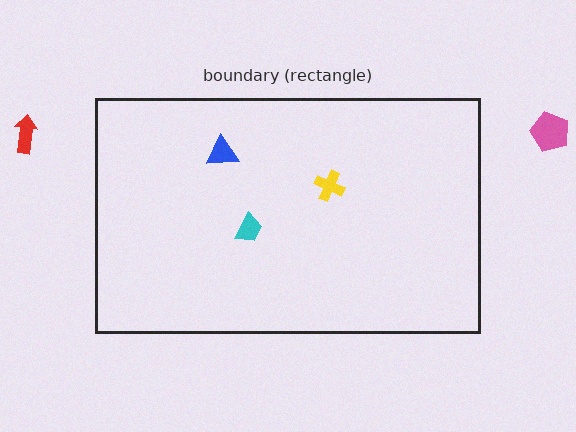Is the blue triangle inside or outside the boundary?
Inside.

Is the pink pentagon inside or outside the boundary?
Outside.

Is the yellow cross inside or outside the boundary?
Inside.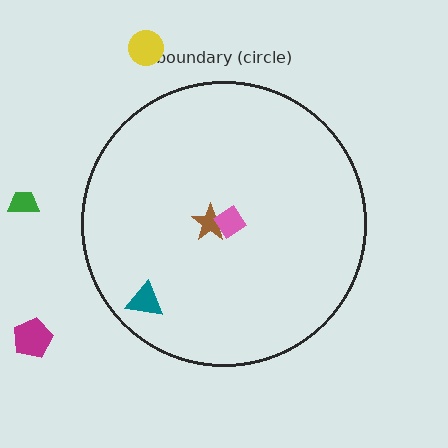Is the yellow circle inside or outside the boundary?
Outside.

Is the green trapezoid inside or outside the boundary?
Outside.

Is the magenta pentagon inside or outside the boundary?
Outside.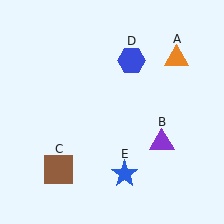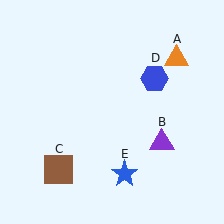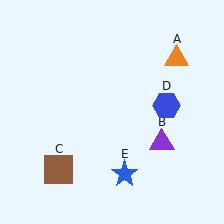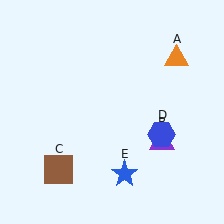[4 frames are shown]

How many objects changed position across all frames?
1 object changed position: blue hexagon (object D).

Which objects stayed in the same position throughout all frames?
Orange triangle (object A) and purple triangle (object B) and brown square (object C) and blue star (object E) remained stationary.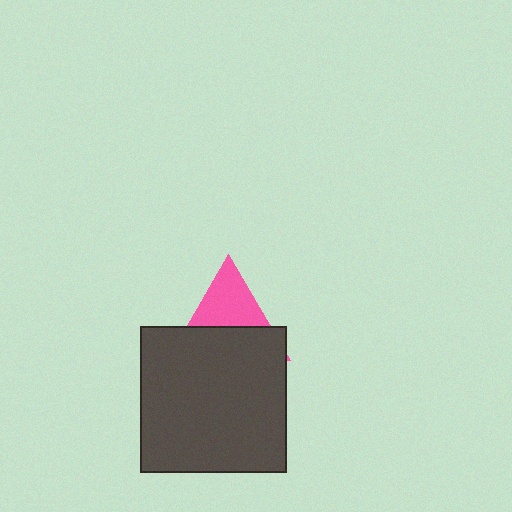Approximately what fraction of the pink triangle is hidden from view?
Roughly 55% of the pink triangle is hidden behind the dark gray square.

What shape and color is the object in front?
The object in front is a dark gray square.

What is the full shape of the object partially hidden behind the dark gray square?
The partially hidden object is a pink triangle.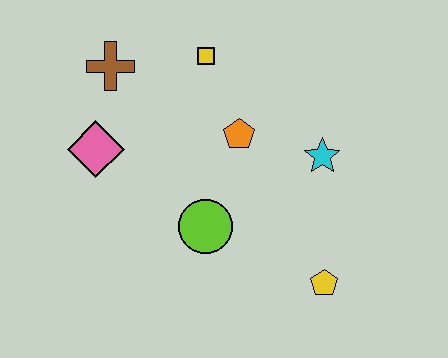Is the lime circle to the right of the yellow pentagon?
No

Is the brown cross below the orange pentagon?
No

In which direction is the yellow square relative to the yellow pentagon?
The yellow square is above the yellow pentagon.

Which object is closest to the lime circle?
The orange pentagon is closest to the lime circle.